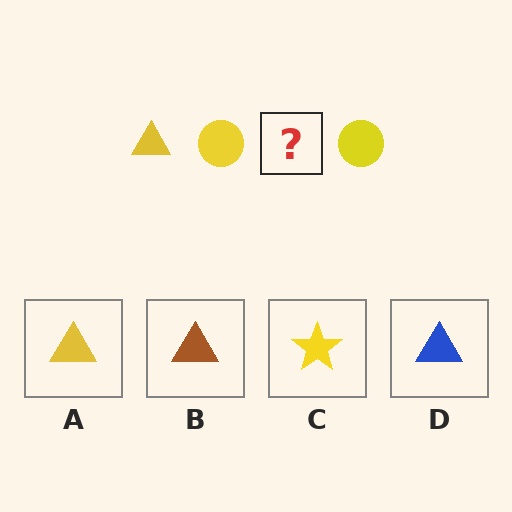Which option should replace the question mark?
Option A.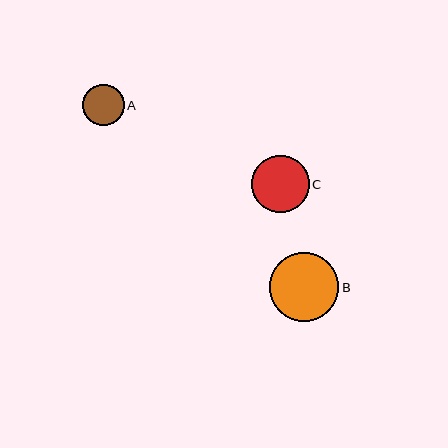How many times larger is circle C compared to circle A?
Circle C is approximately 1.4 times the size of circle A.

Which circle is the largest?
Circle B is the largest with a size of approximately 69 pixels.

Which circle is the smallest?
Circle A is the smallest with a size of approximately 41 pixels.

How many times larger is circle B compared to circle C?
Circle B is approximately 1.2 times the size of circle C.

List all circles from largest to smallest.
From largest to smallest: B, C, A.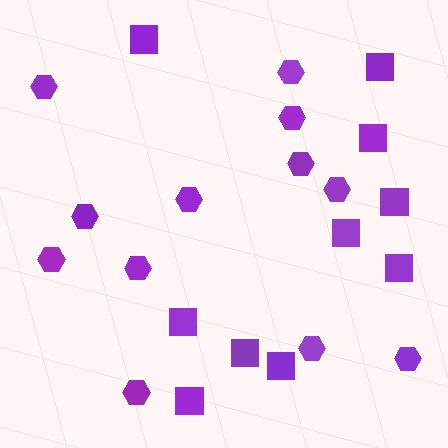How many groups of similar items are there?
There are 2 groups: one group of hexagons (12) and one group of squares (10).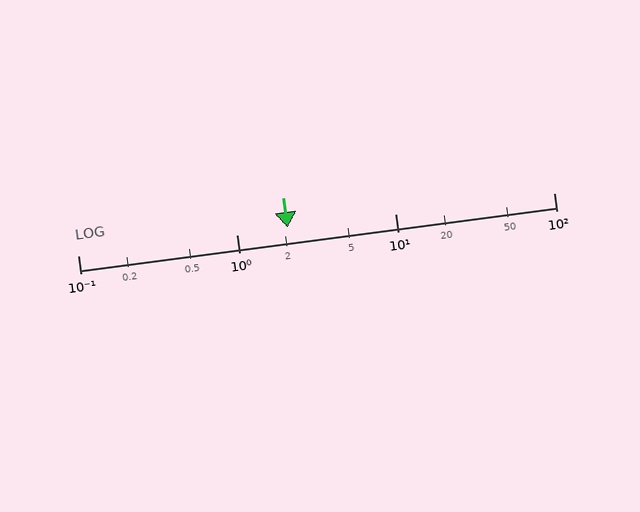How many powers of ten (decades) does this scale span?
The scale spans 3 decades, from 0.1 to 100.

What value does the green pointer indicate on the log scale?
The pointer indicates approximately 2.1.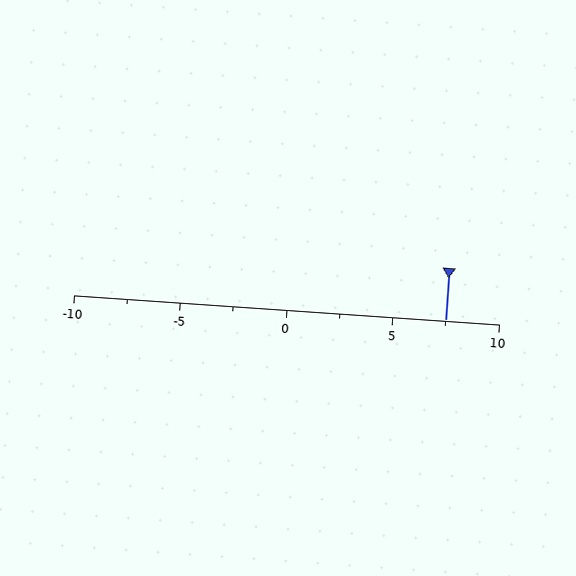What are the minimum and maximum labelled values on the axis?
The axis runs from -10 to 10.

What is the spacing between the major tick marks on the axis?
The major ticks are spaced 5 apart.